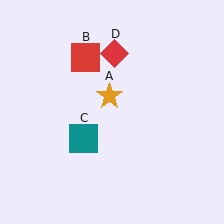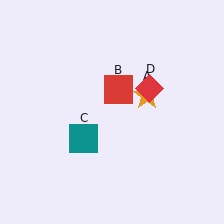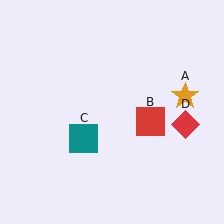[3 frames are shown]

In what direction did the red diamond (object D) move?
The red diamond (object D) moved down and to the right.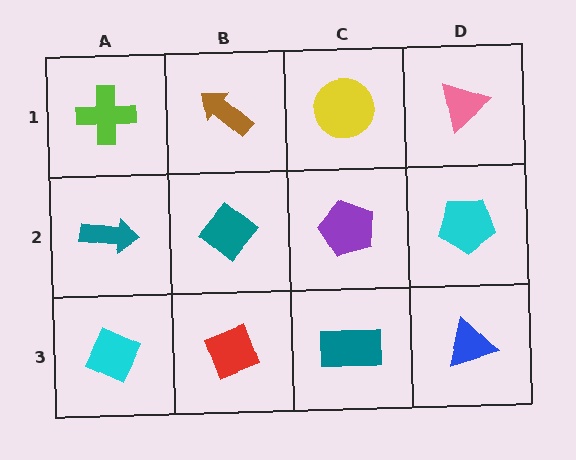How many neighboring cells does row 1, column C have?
3.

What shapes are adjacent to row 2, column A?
A lime cross (row 1, column A), a cyan diamond (row 3, column A), a teal diamond (row 2, column B).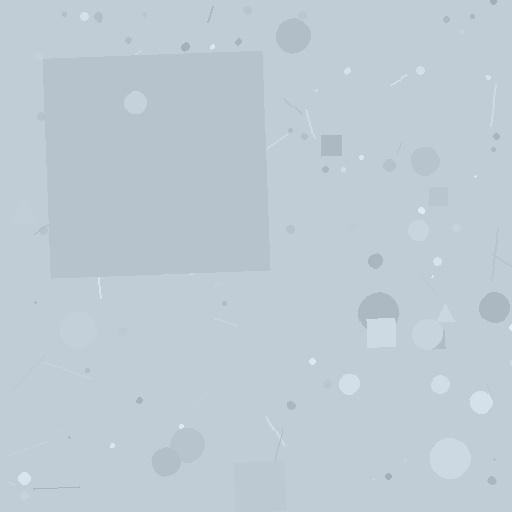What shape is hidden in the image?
A square is hidden in the image.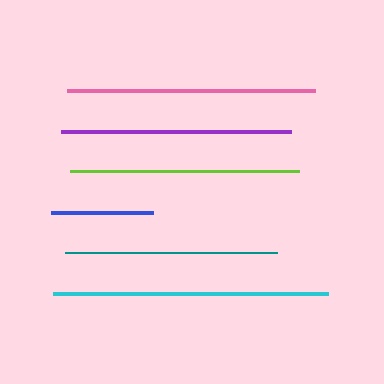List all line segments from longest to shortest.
From longest to shortest: cyan, pink, purple, lime, teal, blue.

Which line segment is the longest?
The cyan line is the longest at approximately 275 pixels.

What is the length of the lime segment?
The lime segment is approximately 228 pixels long.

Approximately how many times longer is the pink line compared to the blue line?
The pink line is approximately 2.4 times the length of the blue line.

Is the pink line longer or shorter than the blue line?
The pink line is longer than the blue line.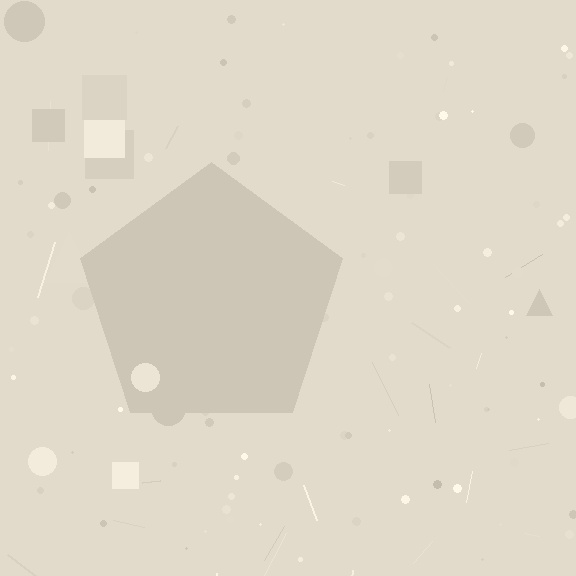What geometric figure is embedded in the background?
A pentagon is embedded in the background.